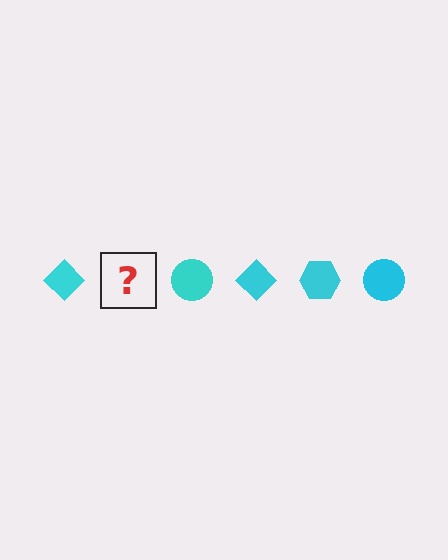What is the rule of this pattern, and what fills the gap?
The rule is that the pattern cycles through diamond, hexagon, circle shapes in cyan. The gap should be filled with a cyan hexagon.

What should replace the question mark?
The question mark should be replaced with a cyan hexagon.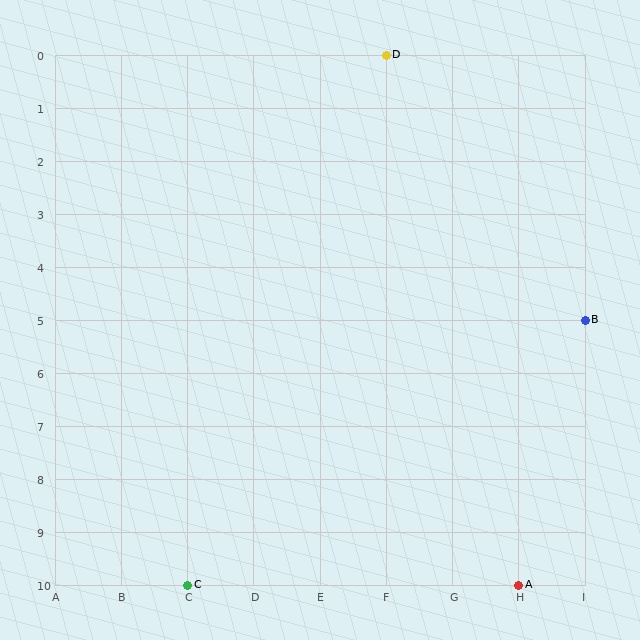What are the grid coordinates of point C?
Point C is at grid coordinates (C, 10).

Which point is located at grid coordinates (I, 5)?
Point B is at (I, 5).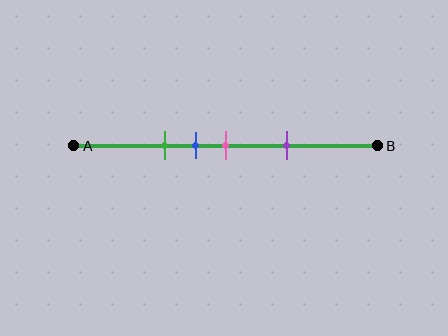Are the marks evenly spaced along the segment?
No, the marks are not evenly spaced.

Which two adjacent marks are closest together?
The blue and pink marks are the closest adjacent pair.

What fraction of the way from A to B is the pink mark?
The pink mark is approximately 50% (0.5) of the way from A to B.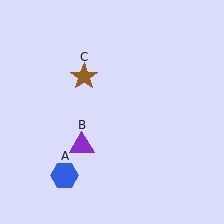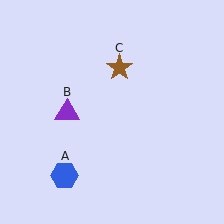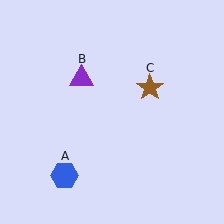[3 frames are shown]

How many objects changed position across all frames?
2 objects changed position: purple triangle (object B), brown star (object C).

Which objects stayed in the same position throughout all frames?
Blue hexagon (object A) remained stationary.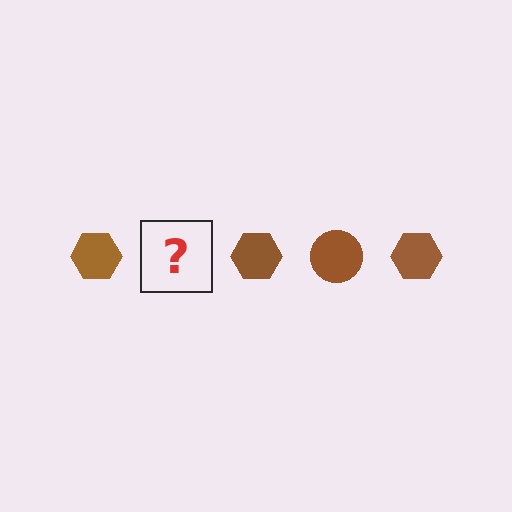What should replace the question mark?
The question mark should be replaced with a brown circle.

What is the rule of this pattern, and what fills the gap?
The rule is that the pattern cycles through hexagon, circle shapes in brown. The gap should be filled with a brown circle.